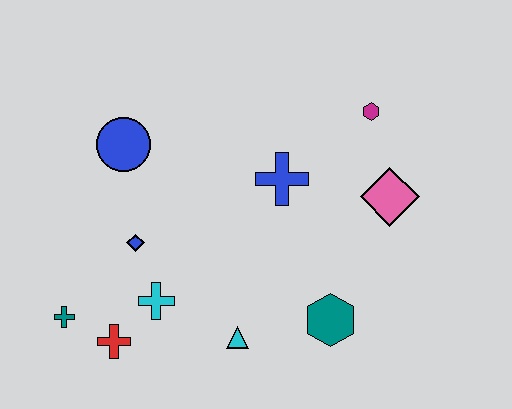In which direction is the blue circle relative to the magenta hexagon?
The blue circle is to the left of the magenta hexagon.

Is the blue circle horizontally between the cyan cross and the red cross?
Yes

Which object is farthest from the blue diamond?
The magenta hexagon is farthest from the blue diamond.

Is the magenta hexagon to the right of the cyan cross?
Yes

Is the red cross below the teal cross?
Yes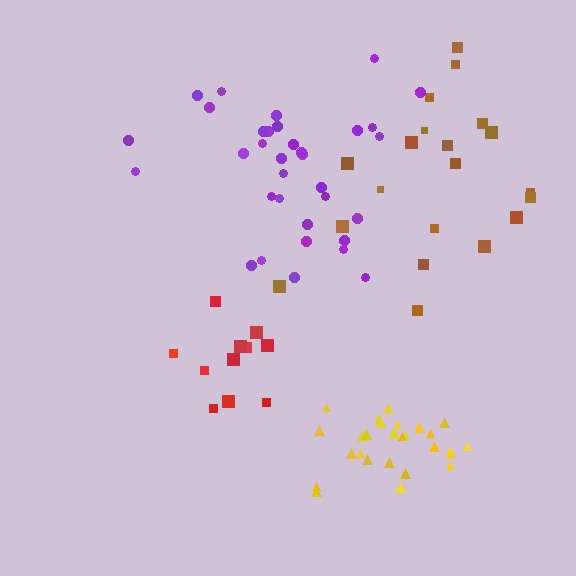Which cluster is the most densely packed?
Yellow.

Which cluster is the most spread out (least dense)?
Brown.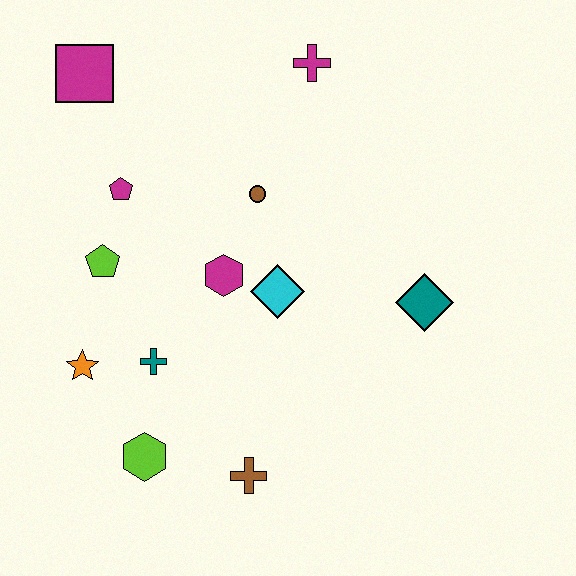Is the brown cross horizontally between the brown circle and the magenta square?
Yes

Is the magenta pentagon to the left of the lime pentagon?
No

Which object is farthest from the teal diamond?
The magenta square is farthest from the teal diamond.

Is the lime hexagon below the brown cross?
No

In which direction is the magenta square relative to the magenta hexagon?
The magenta square is above the magenta hexagon.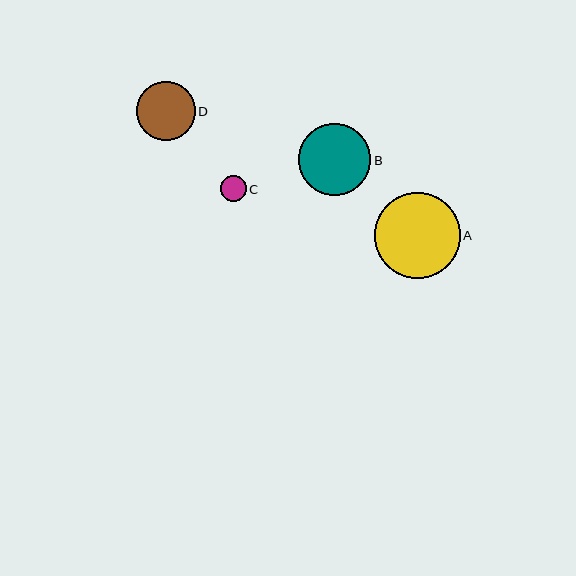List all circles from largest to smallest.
From largest to smallest: A, B, D, C.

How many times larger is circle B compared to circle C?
Circle B is approximately 2.8 times the size of circle C.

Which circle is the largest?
Circle A is the largest with a size of approximately 86 pixels.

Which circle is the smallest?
Circle C is the smallest with a size of approximately 26 pixels.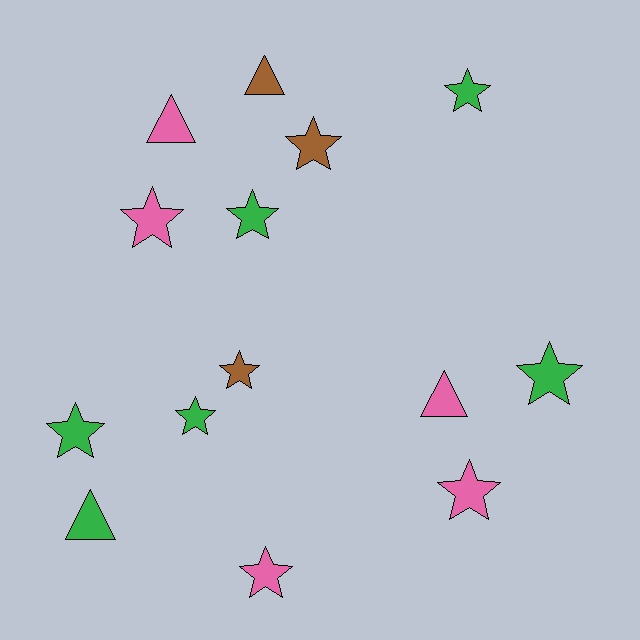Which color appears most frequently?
Green, with 6 objects.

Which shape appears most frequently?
Star, with 10 objects.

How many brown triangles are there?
There is 1 brown triangle.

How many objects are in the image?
There are 14 objects.